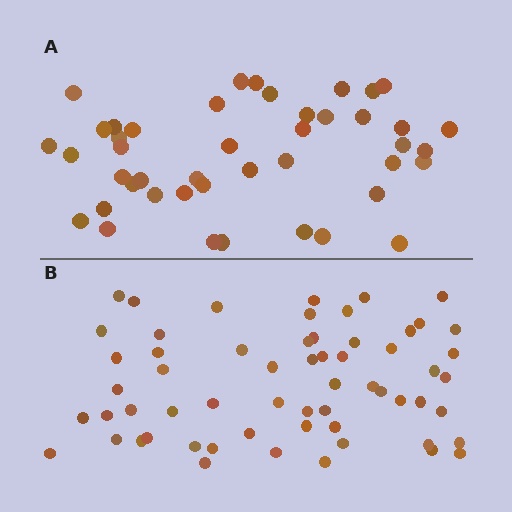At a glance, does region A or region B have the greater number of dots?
Region B (the bottom region) has more dots.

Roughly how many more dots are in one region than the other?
Region B has approximately 15 more dots than region A.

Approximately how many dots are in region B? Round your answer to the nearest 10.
About 60 dots.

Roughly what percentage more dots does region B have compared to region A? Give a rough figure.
About 35% more.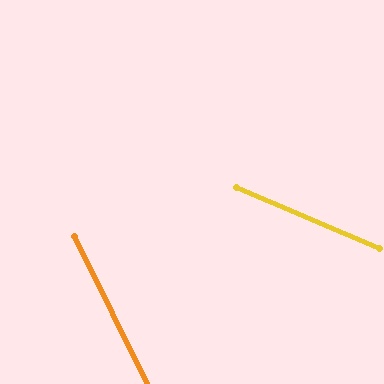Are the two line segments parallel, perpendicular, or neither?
Neither parallel nor perpendicular — they differ by about 40°.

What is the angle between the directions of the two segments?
Approximately 40 degrees.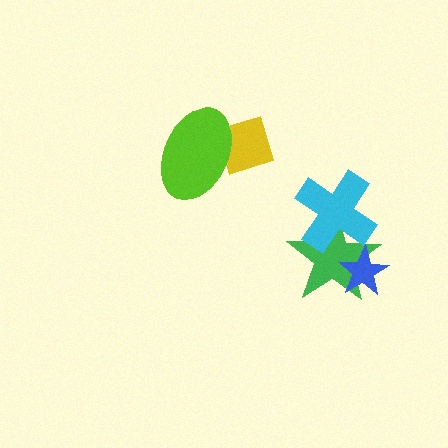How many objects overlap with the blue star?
1 object overlaps with the blue star.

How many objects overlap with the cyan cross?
1 object overlaps with the cyan cross.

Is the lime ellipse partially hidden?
No, no other shape covers it.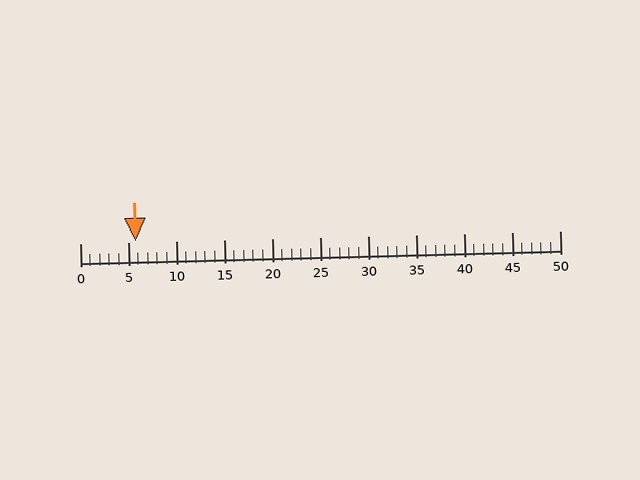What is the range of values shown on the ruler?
The ruler shows values from 0 to 50.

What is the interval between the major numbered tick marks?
The major tick marks are spaced 5 units apart.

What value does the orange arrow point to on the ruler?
The orange arrow points to approximately 6.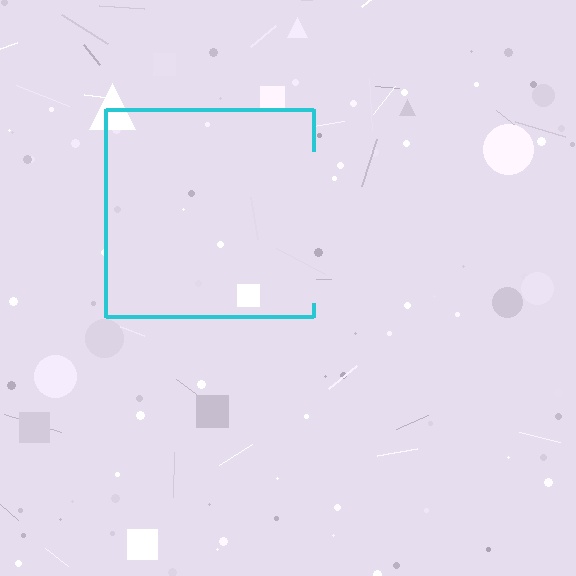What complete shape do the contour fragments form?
The contour fragments form a square.